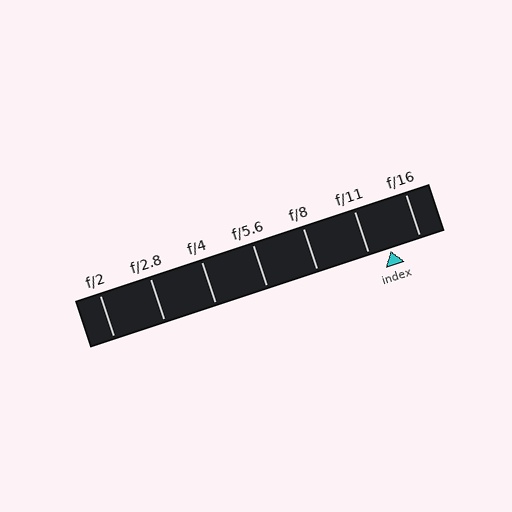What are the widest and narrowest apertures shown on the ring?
The widest aperture shown is f/2 and the narrowest is f/16.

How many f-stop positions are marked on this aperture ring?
There are 7 f-stop positions marked.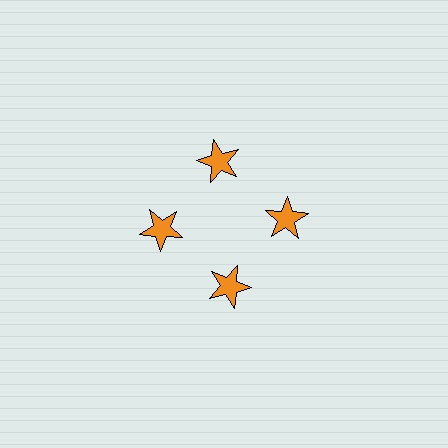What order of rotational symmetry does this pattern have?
This pattern has 4-fold rotational symmetry.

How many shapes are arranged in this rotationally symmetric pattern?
There are 4 shapes, arranged in 4 groups of 1.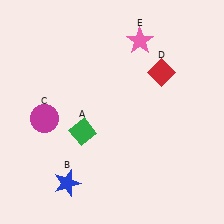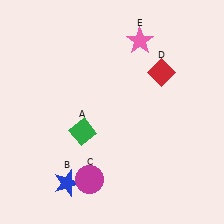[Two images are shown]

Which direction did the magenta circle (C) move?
The magenta circle (C) moved down.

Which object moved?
The magenta circle (C) moved down.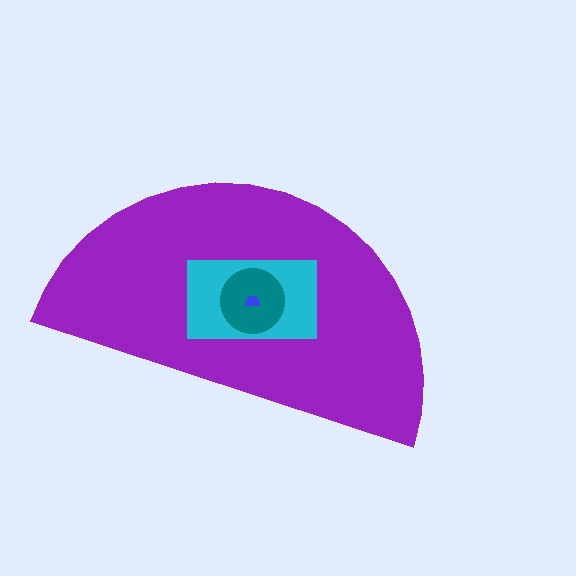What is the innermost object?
The blue trapezoid.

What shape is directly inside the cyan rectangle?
The teal circle.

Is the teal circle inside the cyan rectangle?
Yes.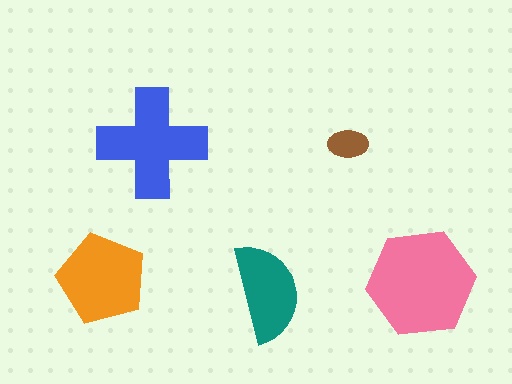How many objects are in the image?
There are 5 objects in the image.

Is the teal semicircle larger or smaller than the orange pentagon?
Smaller.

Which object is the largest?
The pink hexagon.